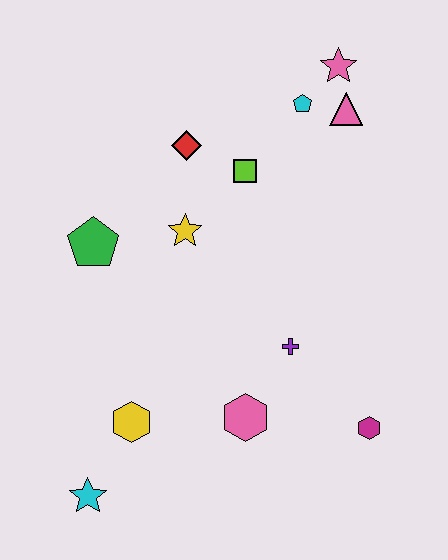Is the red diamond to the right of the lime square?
No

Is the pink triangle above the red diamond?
Yes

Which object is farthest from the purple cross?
The pink star is farthest from the purple cross.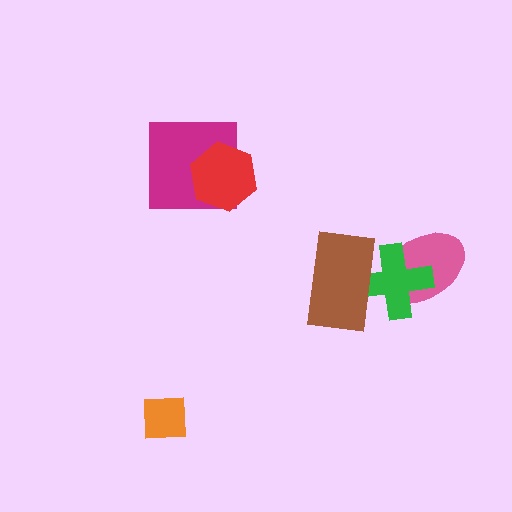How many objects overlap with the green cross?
2 objects overlap with the green cross.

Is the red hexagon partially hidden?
No, no other shape covers it.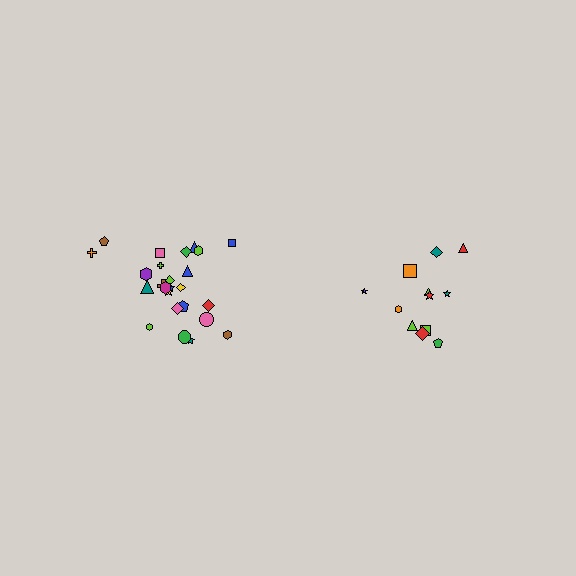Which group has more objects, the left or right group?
The left group.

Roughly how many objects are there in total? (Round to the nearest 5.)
Roughly 35 objects in total.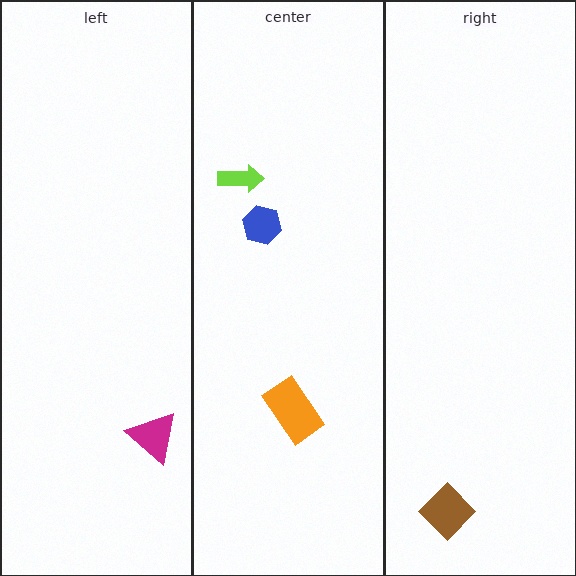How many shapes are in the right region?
1.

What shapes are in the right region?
The brown diamond.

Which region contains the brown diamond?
The right region.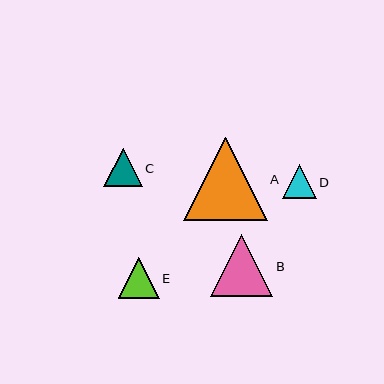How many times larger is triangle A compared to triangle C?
Triangle A is approximately 2.2 times the size of triangle C.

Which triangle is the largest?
Triangle A is the largest with a size of approximately 83 pixels.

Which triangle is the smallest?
Triangle D is the smallest with a size of approximately 34 pixels.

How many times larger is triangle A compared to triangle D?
Triangle A is approximately 2.5 times the size of triangle D.